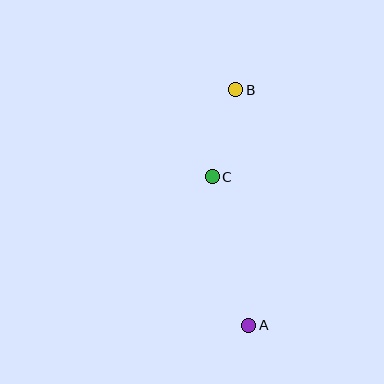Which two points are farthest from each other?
Points A and B are farthest from each other.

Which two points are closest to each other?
Points B and C are closest to each other.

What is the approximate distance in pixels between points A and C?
The distance between A and C is approximately 153 pixels.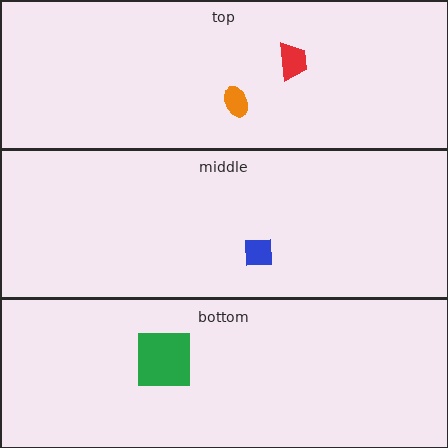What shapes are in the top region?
The red trapezoid, the orange ellipse.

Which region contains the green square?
The bottom region.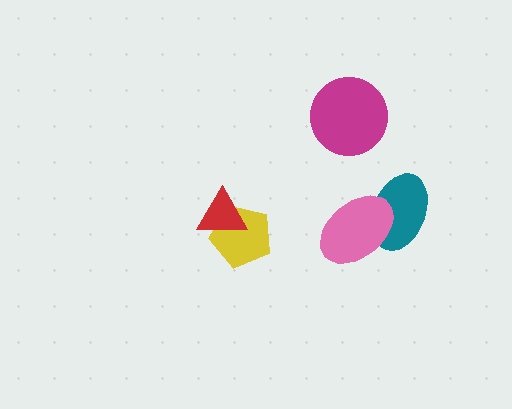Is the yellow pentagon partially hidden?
Yes, it is partially covered by another shape.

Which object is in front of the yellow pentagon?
The red triangle is in front of the yellow pentagon.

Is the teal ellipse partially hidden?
Yes, it is partially covered by another shape.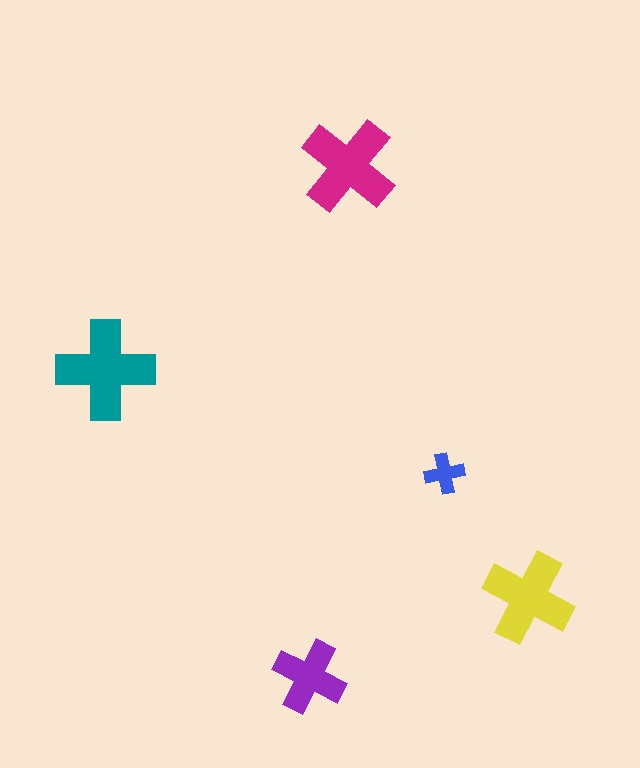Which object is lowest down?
The purple cross is bottommost.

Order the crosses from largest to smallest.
the teal one, the magenta one, the yellow one, the purple one, the blue one.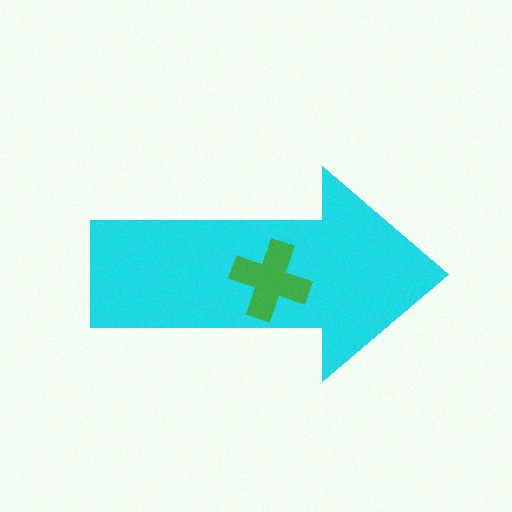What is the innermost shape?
The green cross.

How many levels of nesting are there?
2.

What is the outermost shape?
The cyan arrow.